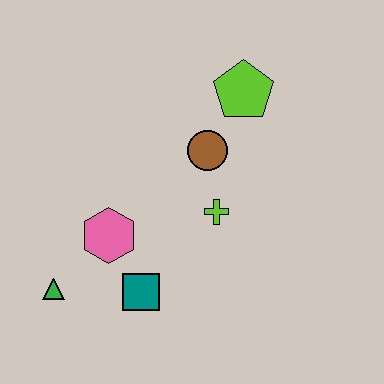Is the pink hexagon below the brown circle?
Yes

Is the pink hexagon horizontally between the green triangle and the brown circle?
Yes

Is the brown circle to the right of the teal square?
Yes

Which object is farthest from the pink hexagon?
The lime pentagon is farthest from the pink hexagon.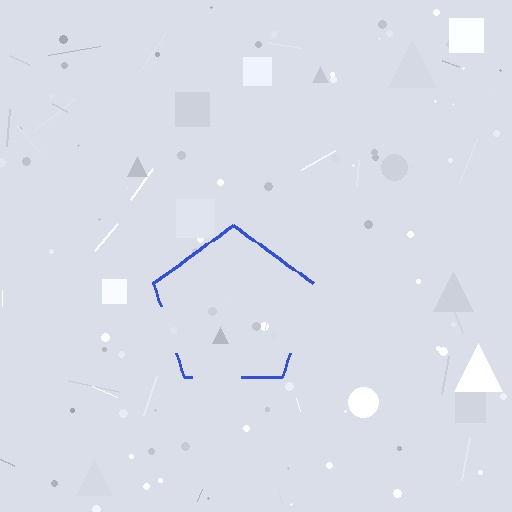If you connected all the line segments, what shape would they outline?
They would outline a pentagon.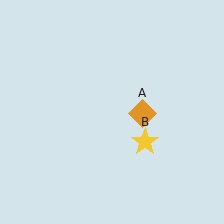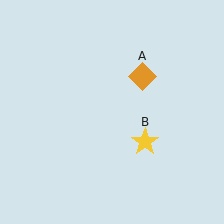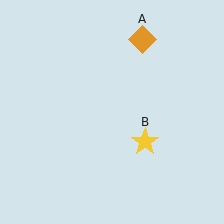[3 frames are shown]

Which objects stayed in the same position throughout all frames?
Yellow star (object B) remained stationary.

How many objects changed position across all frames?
1 object changed position: orange diamond (object A).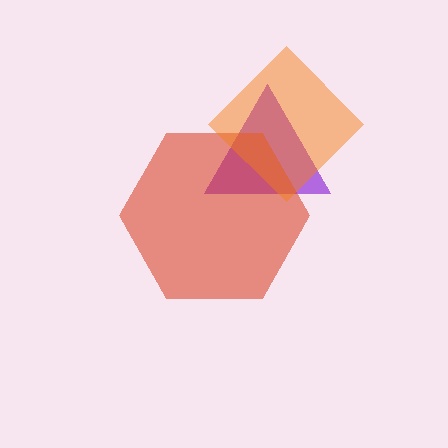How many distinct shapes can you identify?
There are 3 distinct shapes: a purple triangle, a red hexagon, an orange diamond.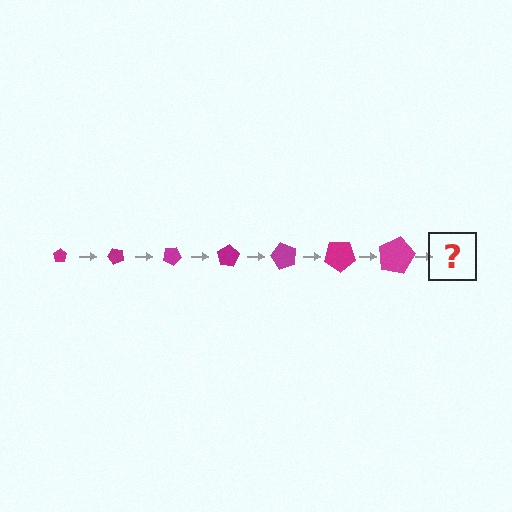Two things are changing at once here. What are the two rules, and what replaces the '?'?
The two rules are that the pentagon grows larger each step and it rotates 50 degrees each step. The '?' should be a pentagon, larger than the previous one and rotated 350 degrees from the start.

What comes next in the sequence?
The next element should be a pentagon, larger than the previous one and rotated 350 degrees from the start.